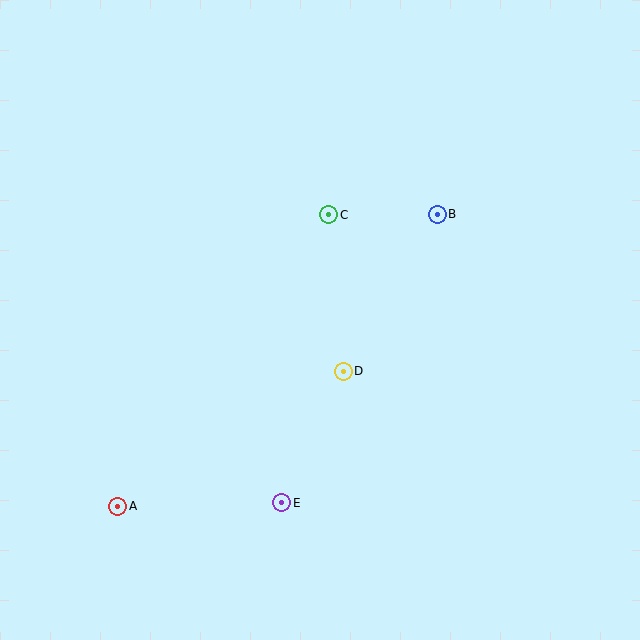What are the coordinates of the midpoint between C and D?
The midpoint between C and D is at (336, 293).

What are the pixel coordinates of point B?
Point B is at (437, 214).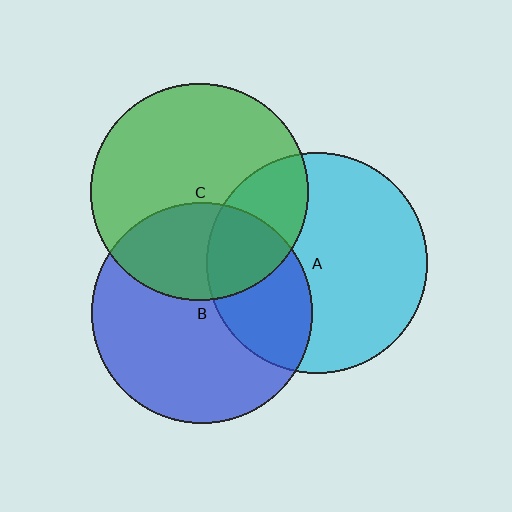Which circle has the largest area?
Circle A (cyan).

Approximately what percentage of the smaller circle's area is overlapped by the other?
Approximately 30%.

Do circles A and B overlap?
Yes.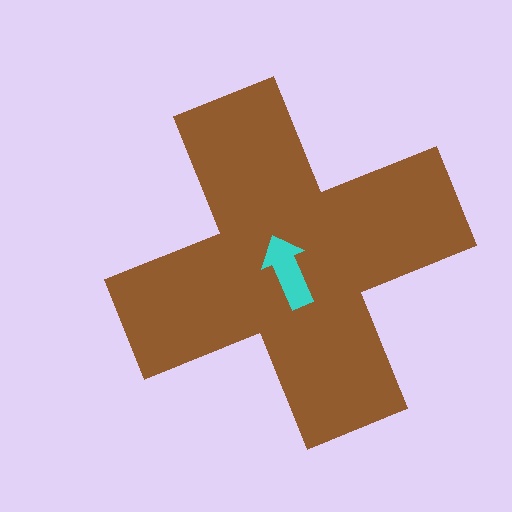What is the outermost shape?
The brown cross.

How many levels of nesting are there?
2.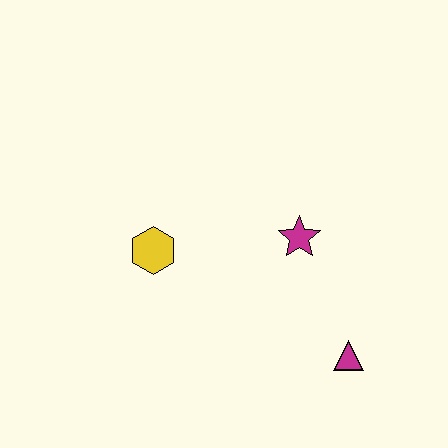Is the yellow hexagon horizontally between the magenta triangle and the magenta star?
No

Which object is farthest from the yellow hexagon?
The magenta triangle is farthest from the yellow hexagon.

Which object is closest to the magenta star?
The magenta triangle is closest to the magenta star.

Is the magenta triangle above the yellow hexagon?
No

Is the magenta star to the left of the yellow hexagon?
No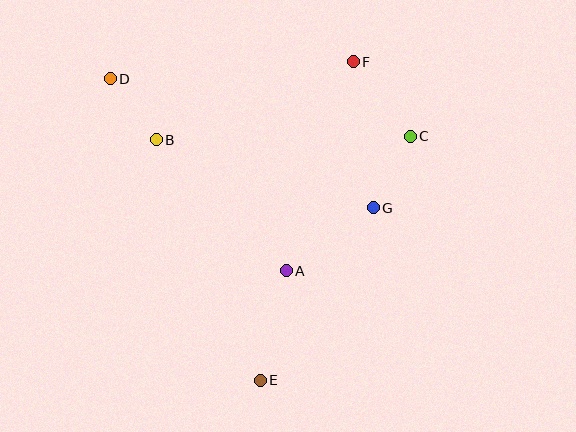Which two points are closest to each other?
Points B and D are closest to each other.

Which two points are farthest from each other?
Points D and E are farthest from each other.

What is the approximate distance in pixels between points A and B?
The distance between A and B is approximately 185 pixels.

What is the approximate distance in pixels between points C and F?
The distance between C and F is approximately 94 pixels.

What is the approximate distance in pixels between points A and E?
The distance between A and E is approximately 112 pixels.